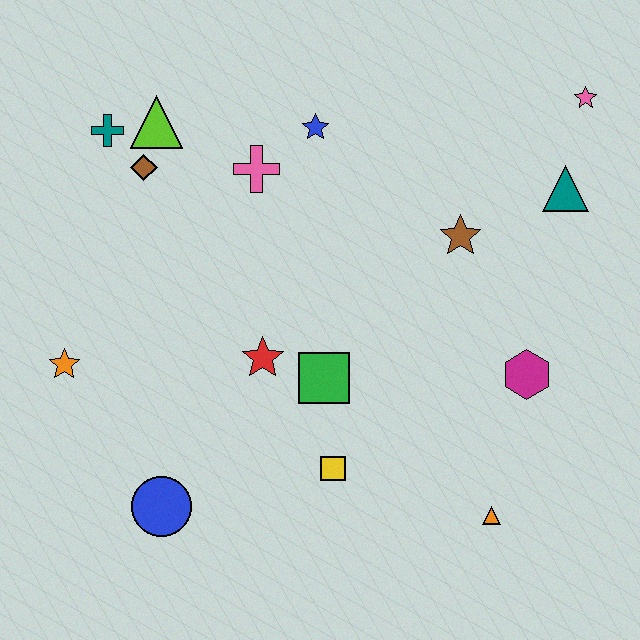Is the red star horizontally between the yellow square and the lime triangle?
Yes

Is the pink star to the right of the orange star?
Yes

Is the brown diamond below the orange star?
No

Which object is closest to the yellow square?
The green square is closest to the yellow square.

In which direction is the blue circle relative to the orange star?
The blue circle is below the orange star.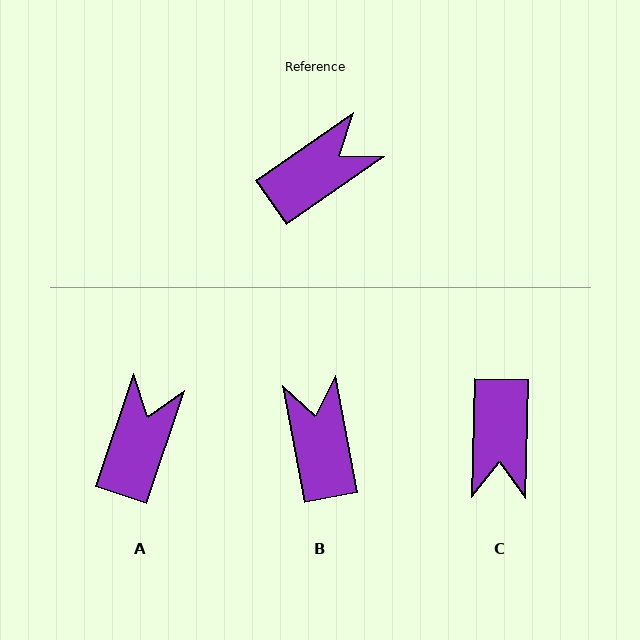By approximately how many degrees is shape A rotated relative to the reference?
Approximately 37 degrees counter-clockwise.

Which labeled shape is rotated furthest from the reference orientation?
C, about 126 degrees away.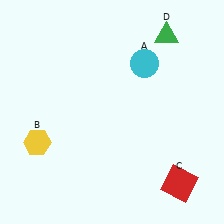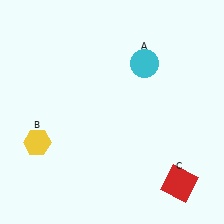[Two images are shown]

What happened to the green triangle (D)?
The green triangle (D) was removed in Image 2. It was in the top-right area of Image 1.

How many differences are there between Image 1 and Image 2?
There is 1 difference between the two images.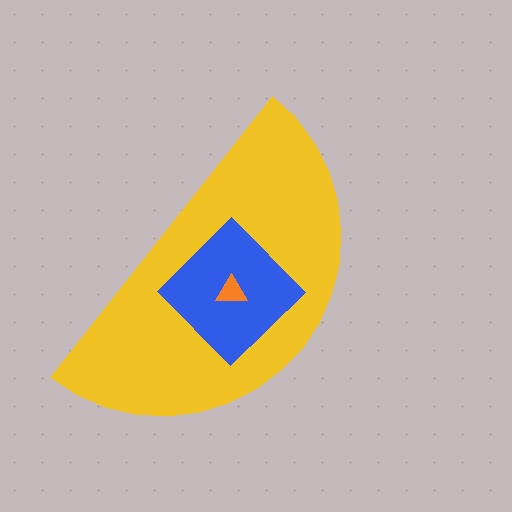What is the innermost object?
The orange triangle.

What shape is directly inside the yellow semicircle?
The blue diamond.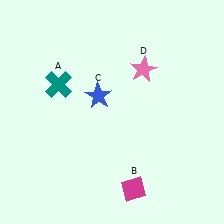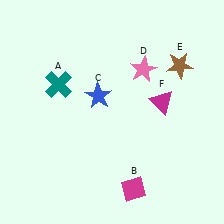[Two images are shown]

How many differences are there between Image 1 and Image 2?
There are 2 differences between the two images.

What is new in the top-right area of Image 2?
A brown star (E) was added in the top-right area of Image 2.